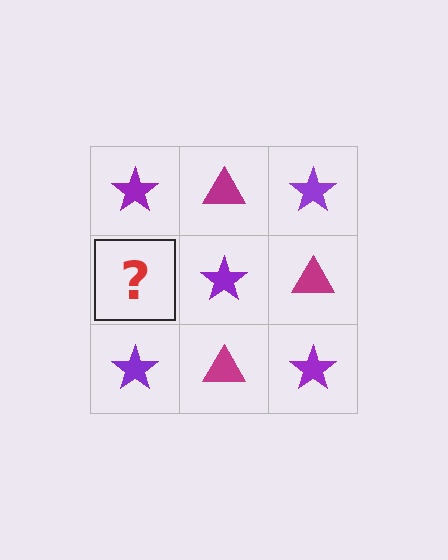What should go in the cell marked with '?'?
The missing cell should contain a magenta triangle.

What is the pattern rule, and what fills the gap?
The rule is that it alternates purple star and magenta triangle in a checkerboard pattern. The gap should be filled with a magenta triangle.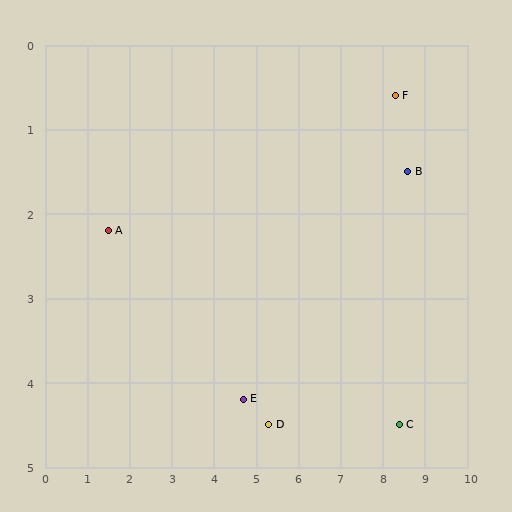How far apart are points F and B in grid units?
Points F and B are about 0.9 grid units apart.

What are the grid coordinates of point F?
Point F is at approximately (8.3, 0.6).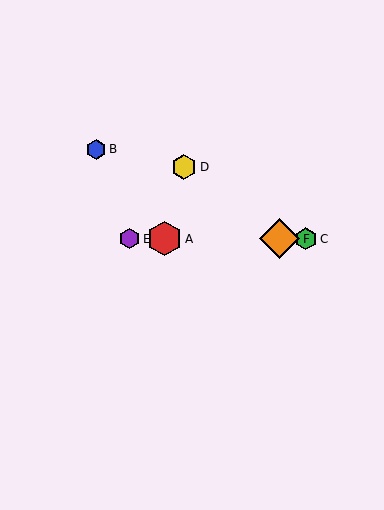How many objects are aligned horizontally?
4 objects (A, C, E, F) are aligned horizontally.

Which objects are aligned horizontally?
Objects A, C, E, F are aligned horizontally.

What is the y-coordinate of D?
Object D is at y≈167.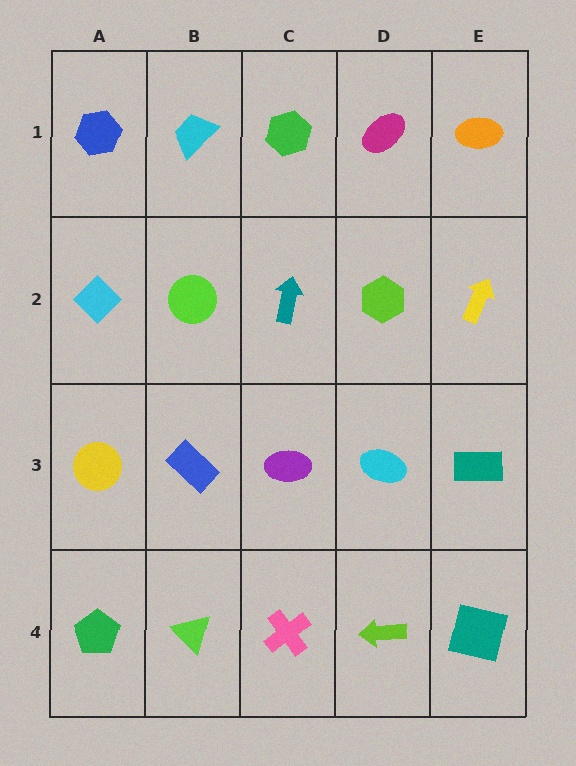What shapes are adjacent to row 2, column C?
A green hexagon (row 1, column C), a purple ellipse (row 3, column C), a lime circle (row 2, column B), a lime hexagon (row 2, column D).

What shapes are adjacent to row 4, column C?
A purple ellipse (row 3, column C), a lime triangle (row 4, column B), a lime arrow (row 4, column D).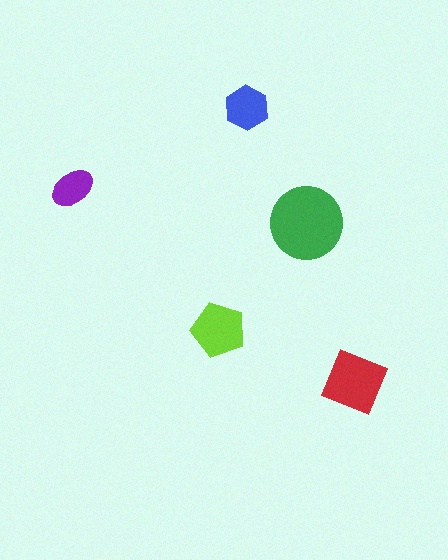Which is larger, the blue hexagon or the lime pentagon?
The lime pentagon.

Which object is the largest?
The green circle.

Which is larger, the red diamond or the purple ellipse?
The red diamond.